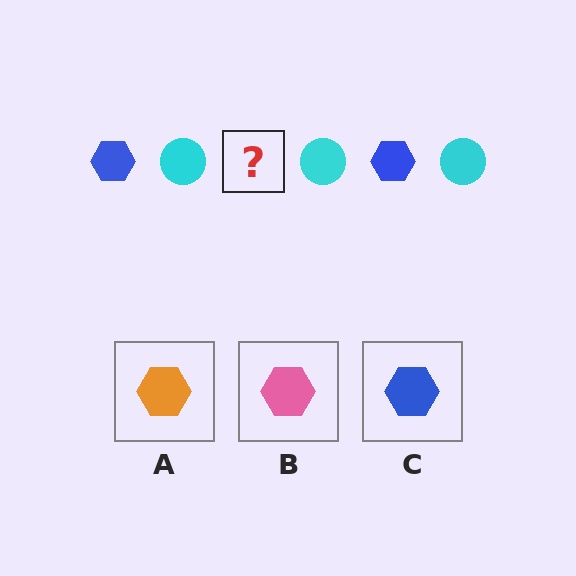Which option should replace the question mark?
Option C.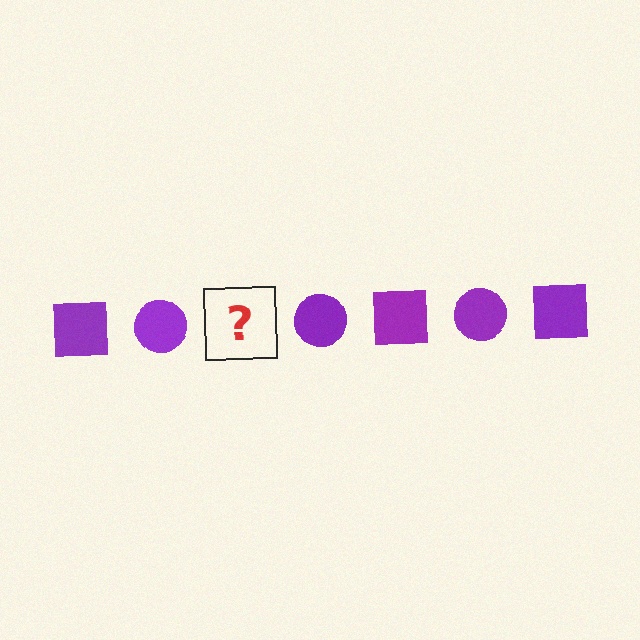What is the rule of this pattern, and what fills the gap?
The rule is that the pattern cycles through square, circle shapes in purple. The gap should be filled with a purple square.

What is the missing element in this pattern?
The missing element is a purple square.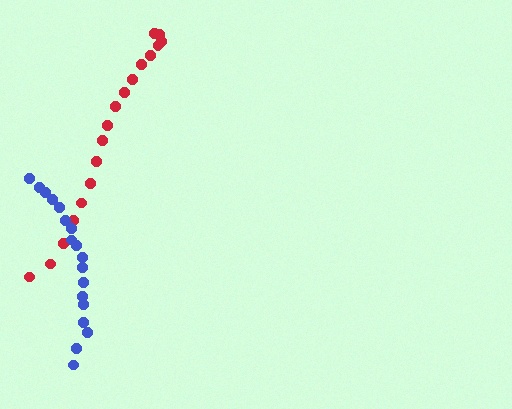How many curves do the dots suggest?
There are 2 distinct paths.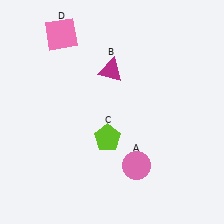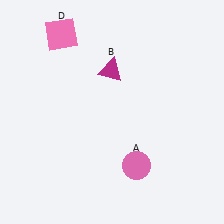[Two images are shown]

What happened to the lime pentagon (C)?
The lime pentagon (C) was removed in Image 2. It was in the bottom-left area of Image 1.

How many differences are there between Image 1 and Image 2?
There is 1 difference between the two images.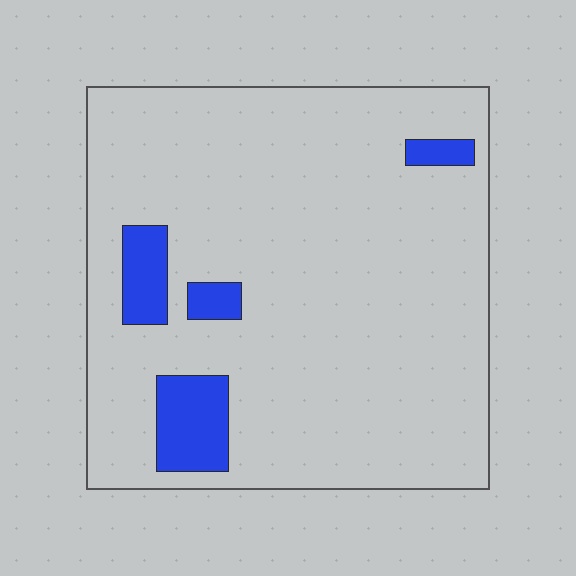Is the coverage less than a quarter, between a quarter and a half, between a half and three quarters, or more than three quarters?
Less than a quarter.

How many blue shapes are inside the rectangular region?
4.